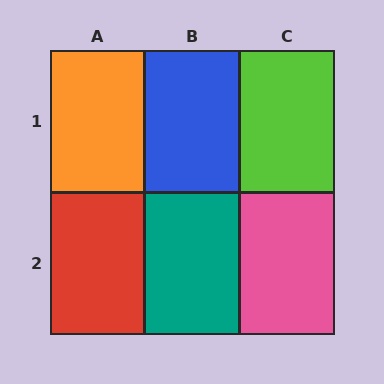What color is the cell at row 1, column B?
Blue.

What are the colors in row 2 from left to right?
Red, teal, pink.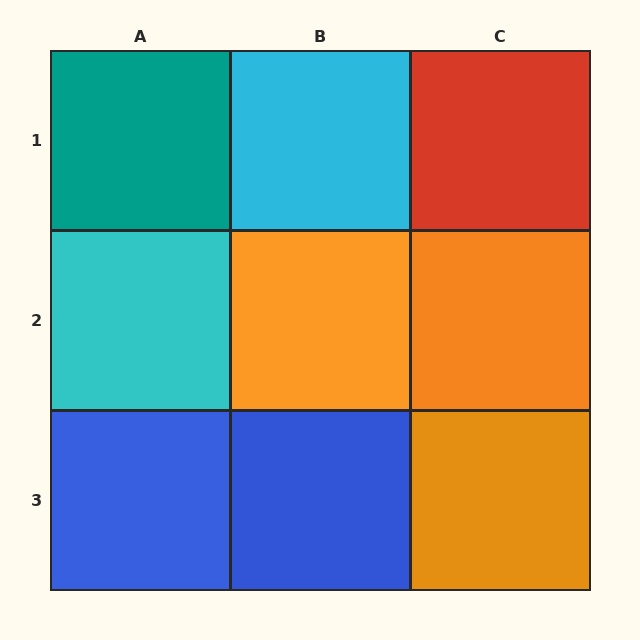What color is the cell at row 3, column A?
Blue.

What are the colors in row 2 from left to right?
Cyan, orange, orange.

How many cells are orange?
3 cells are orange.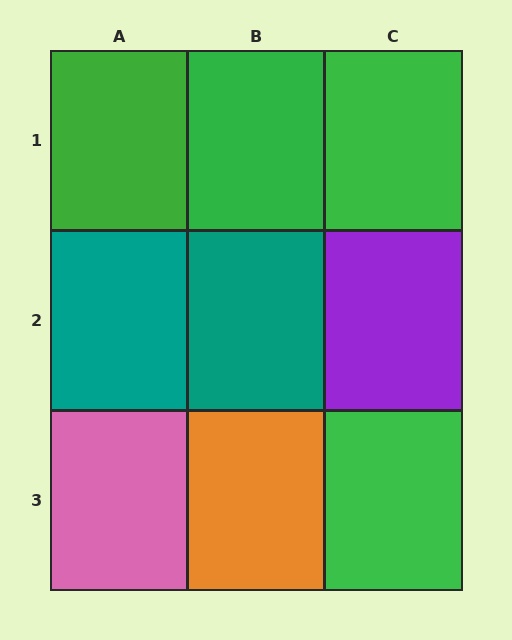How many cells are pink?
1 cell is pink.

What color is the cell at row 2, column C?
Purple.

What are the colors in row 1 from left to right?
Green, green, green.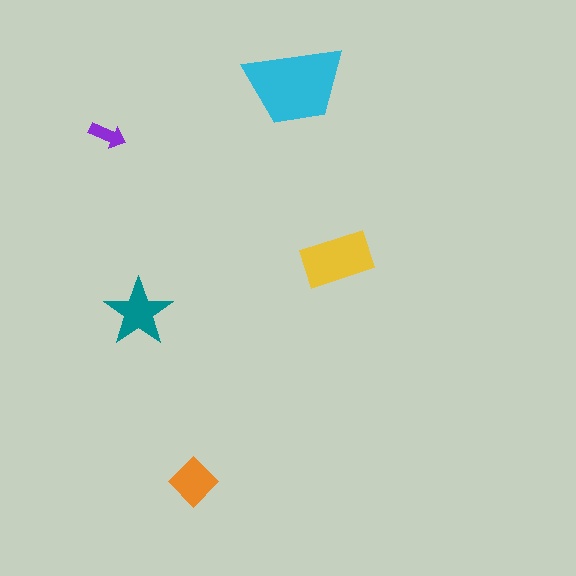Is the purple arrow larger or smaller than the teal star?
Smaller.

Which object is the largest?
The cyan trapezoid.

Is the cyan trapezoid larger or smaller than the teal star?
Larger.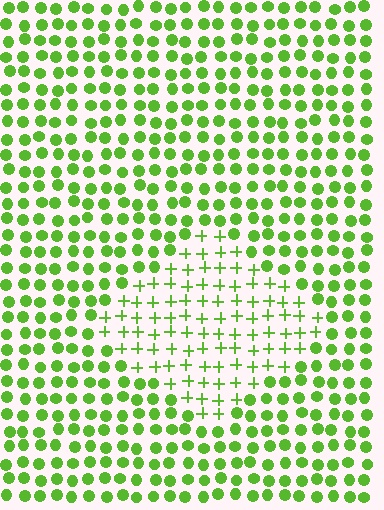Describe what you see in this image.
The image is filled with small lime elements arranged in a uniform grid. A diamond-shaped region contains plus signs, while the surrounding area contains circles. The boundary is defined purely by the change in element shape.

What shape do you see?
I see a diamond.